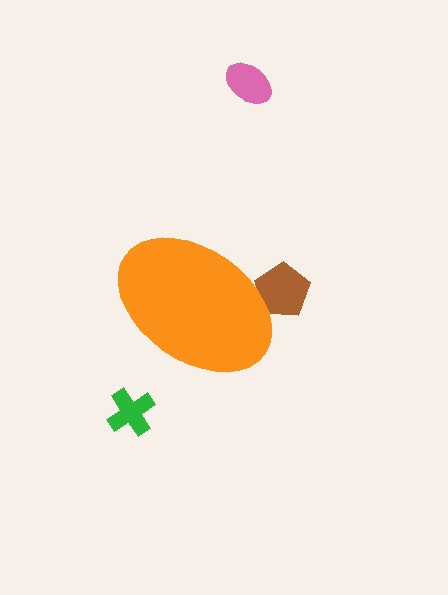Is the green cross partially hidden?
No, the green cross is fully visible.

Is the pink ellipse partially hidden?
No, the pink ellipse is fully visible.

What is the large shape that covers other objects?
An orange ellipse.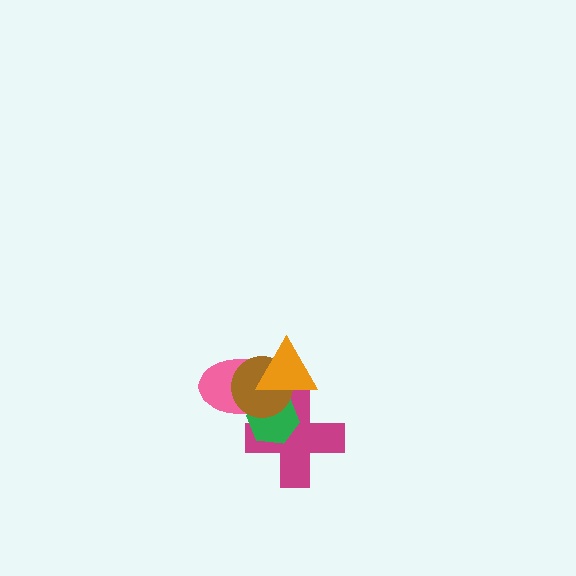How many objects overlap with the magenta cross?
4 objects overlap with the magenta cross.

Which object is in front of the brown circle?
The orange triangle is in front of the brown circle.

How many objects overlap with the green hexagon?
4 objects overlap with the green hexagon.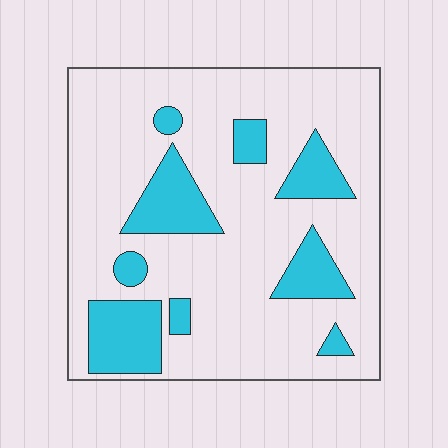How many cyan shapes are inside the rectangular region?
9.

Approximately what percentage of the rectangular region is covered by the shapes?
Approximately 20%.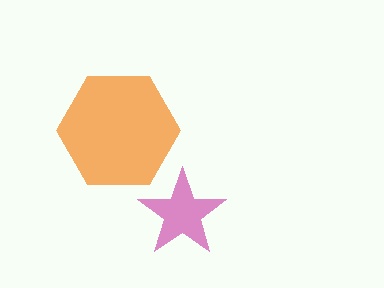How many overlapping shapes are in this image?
There are 2 overlapping shapes in the image.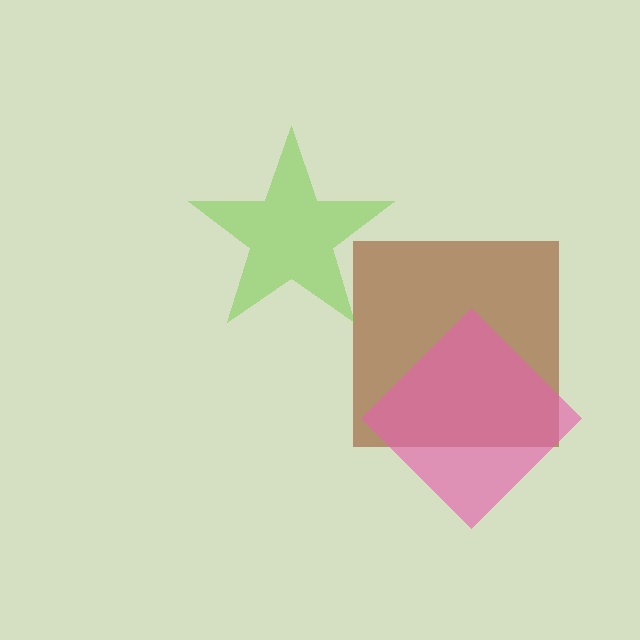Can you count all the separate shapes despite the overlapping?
Yes, there are 3 separate shapes.